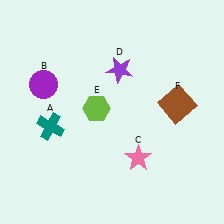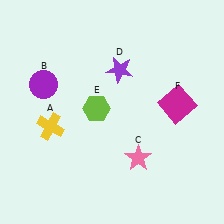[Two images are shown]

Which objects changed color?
A changed from teal to yellow. F changed from brown to magenta.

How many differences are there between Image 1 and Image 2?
There are 2 differences between the two images.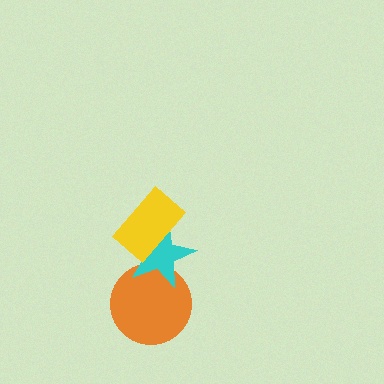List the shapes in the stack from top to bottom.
From top to bottom: the yellow rectangle, the cyan star, the orange circle.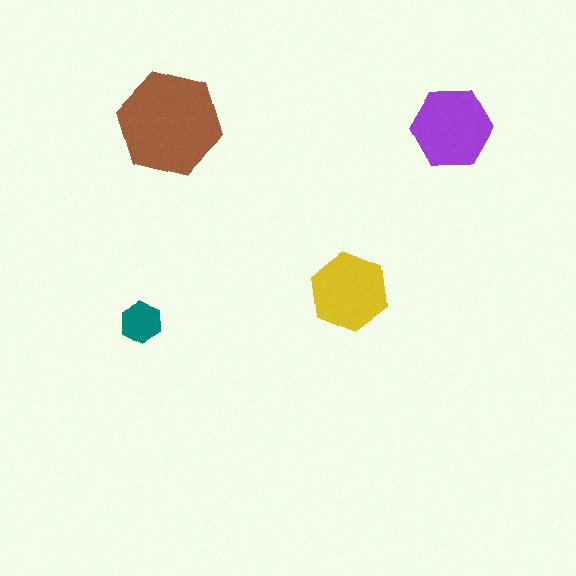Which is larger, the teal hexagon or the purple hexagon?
The purple one.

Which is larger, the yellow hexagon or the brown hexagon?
The brown one.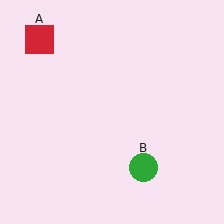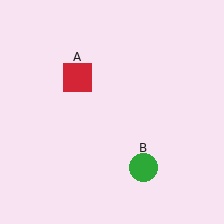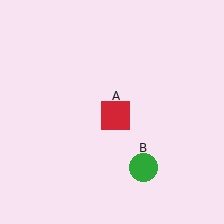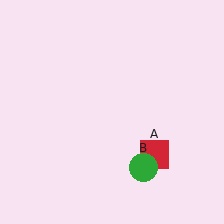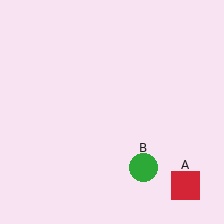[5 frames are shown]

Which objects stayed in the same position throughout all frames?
Green circle (object B) remained stationary.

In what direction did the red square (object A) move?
The red square (object A) moved down and to the right.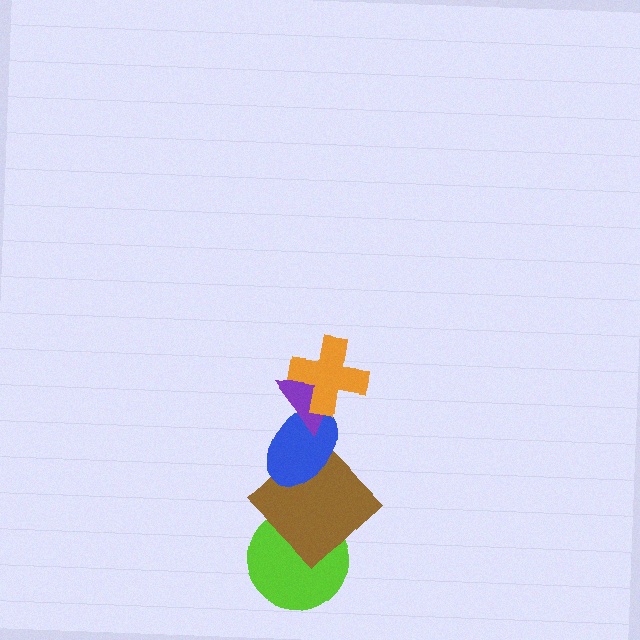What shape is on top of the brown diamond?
The blue ellipse is on top of the brown diamond.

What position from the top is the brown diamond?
The brown diamond is 4th from the top.